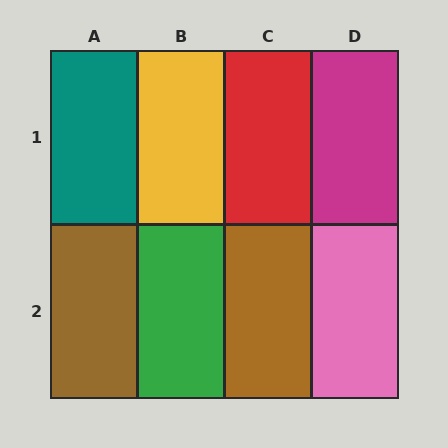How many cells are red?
1 cell is red.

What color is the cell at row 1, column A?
Teal.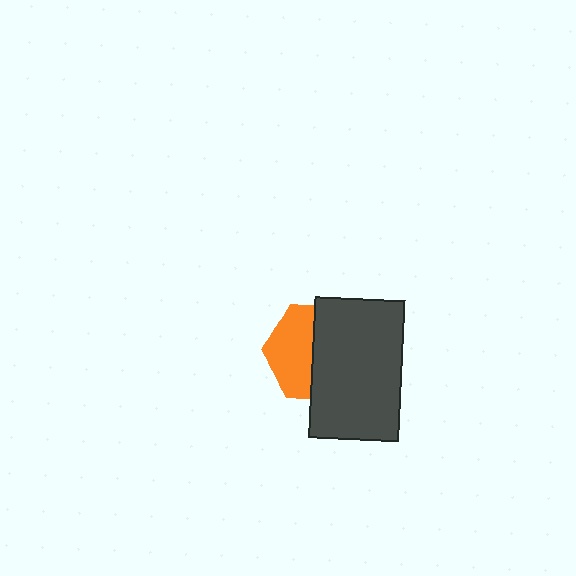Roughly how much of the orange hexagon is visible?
About half of it is visible (roughly 47%).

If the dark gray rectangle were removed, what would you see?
You would see the complete orange hexagon.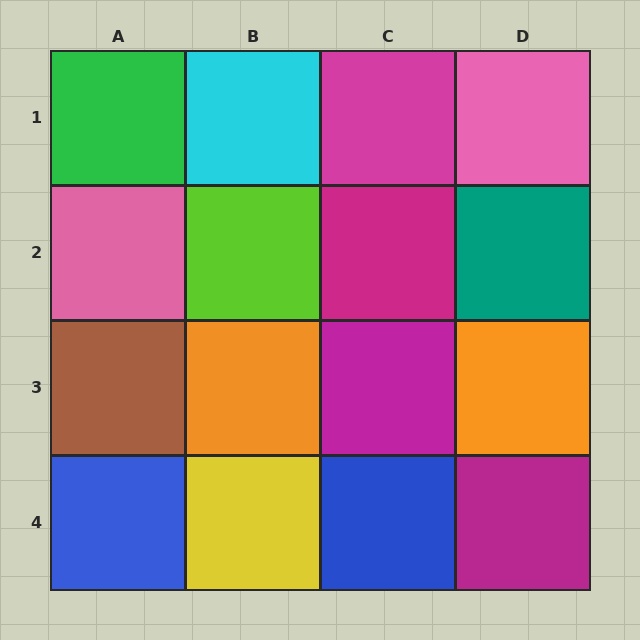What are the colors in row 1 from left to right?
Green, cyan, magenta, pink.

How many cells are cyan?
1 cell is cyan.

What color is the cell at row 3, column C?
Magenta.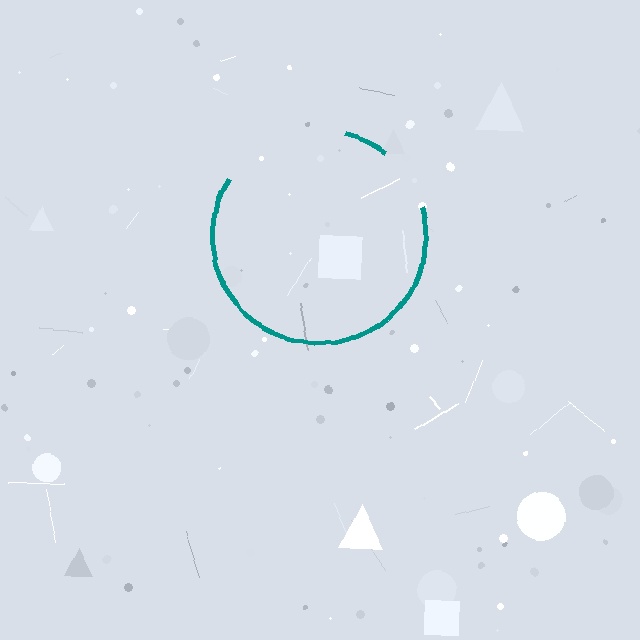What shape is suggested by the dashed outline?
The dashed outline suggests a circle.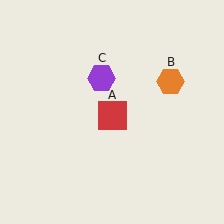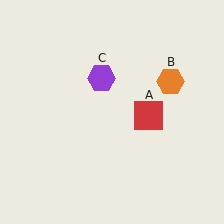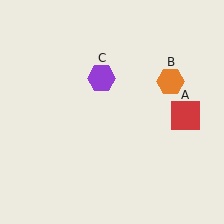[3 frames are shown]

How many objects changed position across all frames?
1 object changed position: red square (object A).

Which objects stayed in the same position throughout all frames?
Orange hexagon (object B) and purple hexagon (object C) remained stationary.